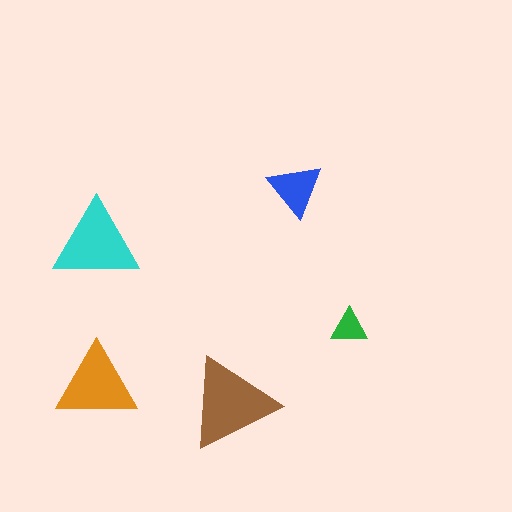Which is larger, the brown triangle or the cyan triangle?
The brown one.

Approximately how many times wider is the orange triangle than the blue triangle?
About 1.5 times wider.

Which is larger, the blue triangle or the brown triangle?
The brown one.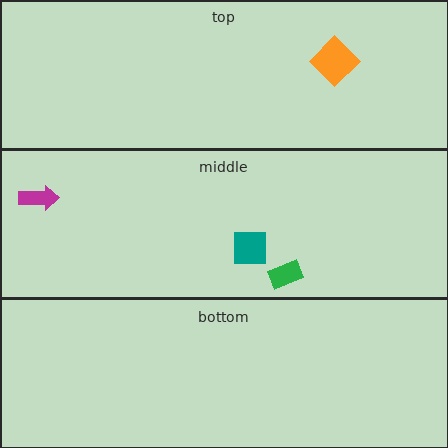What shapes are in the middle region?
The teal square, the green rectangle, the magenta arrow.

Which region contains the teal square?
The middle region.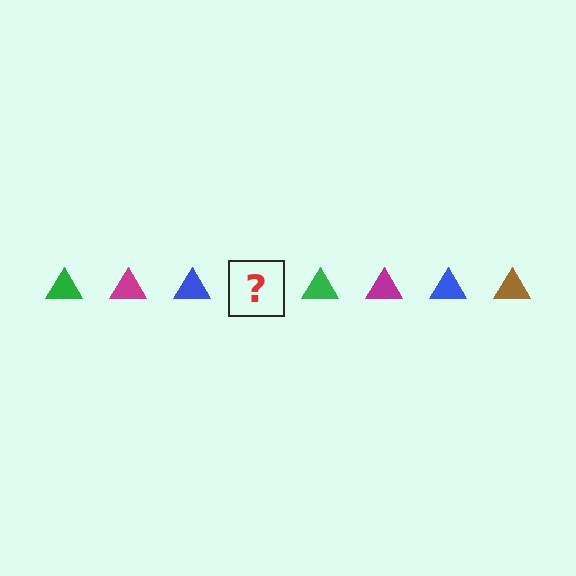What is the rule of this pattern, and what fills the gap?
The rule is that the pattern cycles through green, magenta, blue, brown triangles. The gap should be filled with a brown triangle.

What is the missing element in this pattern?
The missing element is a brown triangle.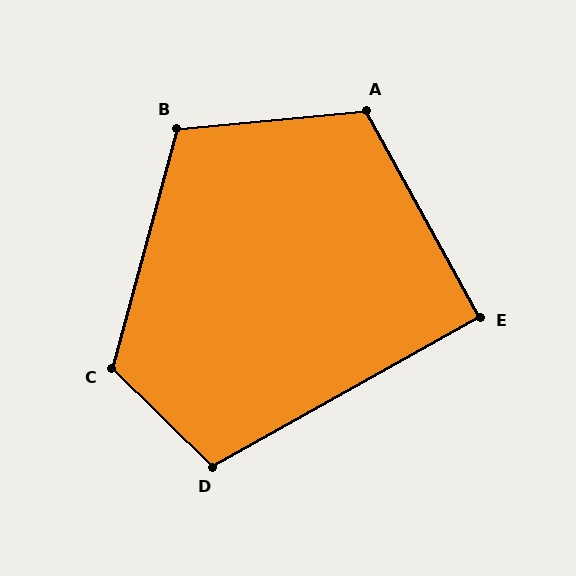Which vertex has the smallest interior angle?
E, at approximately 90 degrees.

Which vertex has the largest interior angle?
C, at approximately 119 degrees.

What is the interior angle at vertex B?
Approximately 111 degrees (obtuse).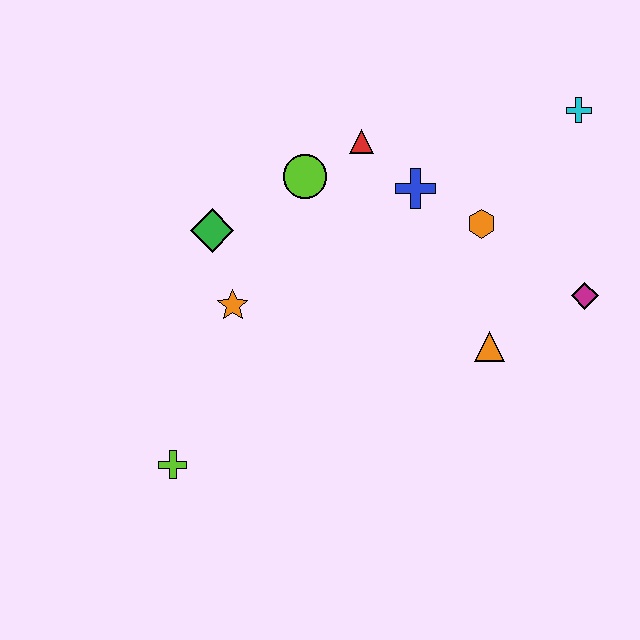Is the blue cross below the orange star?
No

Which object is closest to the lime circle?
The red triangle is closest to the lime circle.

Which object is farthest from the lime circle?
The lime cross is farthest from the lime circle.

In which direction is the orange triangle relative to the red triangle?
The orange triangle is below the red triangle.